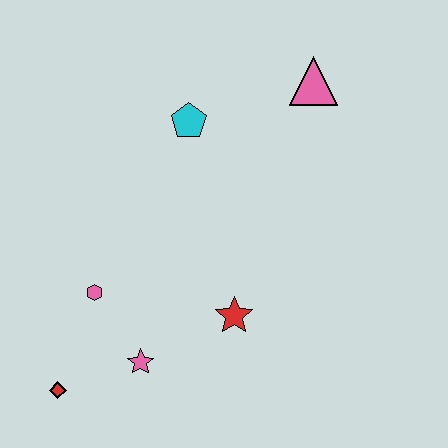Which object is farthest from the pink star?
The pink triangle is farthest from the pink star.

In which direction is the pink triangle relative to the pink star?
The pink triangle is above the pink star.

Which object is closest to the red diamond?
The pink star is closest to the red diamond.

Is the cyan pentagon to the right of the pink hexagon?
Yes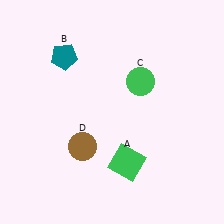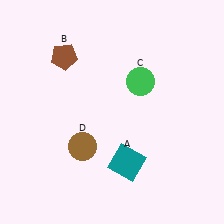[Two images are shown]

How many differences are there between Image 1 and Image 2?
There are 2 differences between the two images.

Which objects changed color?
A changed from green to teal. B changed from teal to brown.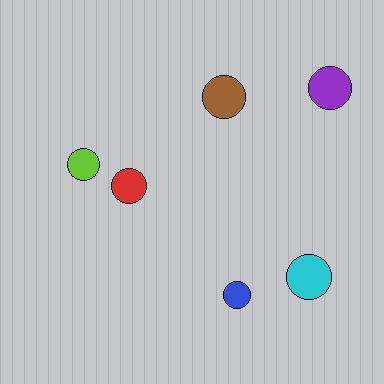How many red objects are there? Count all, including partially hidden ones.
There is 1 red object.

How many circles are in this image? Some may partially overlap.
There are 6 circles.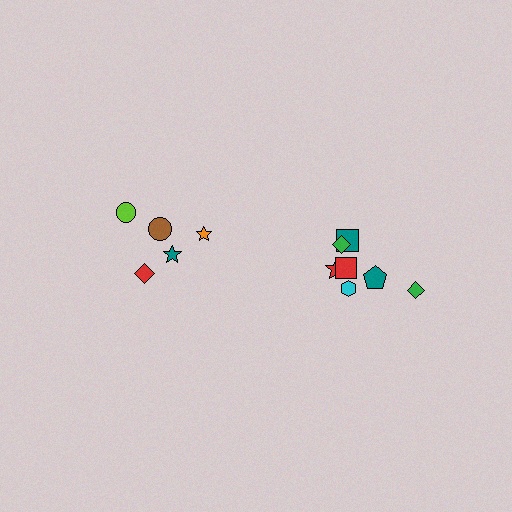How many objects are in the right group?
There are 7 objects.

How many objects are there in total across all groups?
There are 12 objects.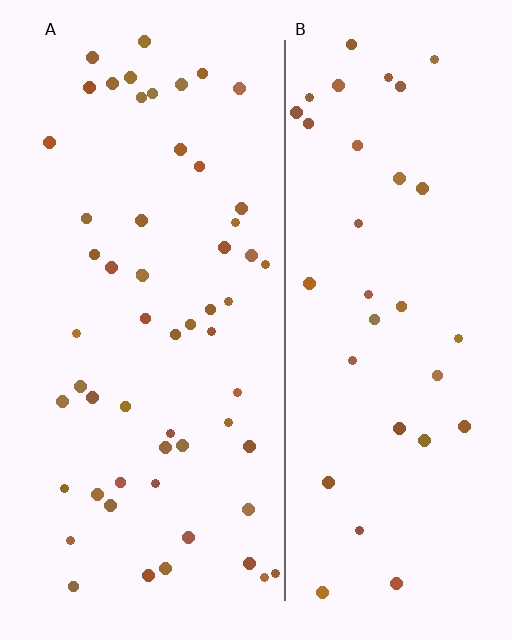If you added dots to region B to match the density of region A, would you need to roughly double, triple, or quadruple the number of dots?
Approximately double.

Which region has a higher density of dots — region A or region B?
A (the left).